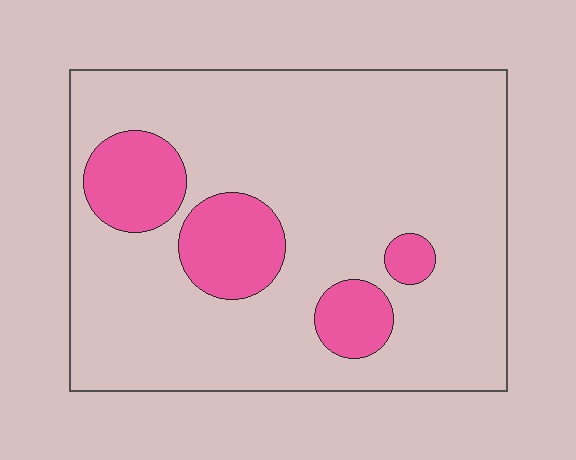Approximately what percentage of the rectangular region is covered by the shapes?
Approximately 15%.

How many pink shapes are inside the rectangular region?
4.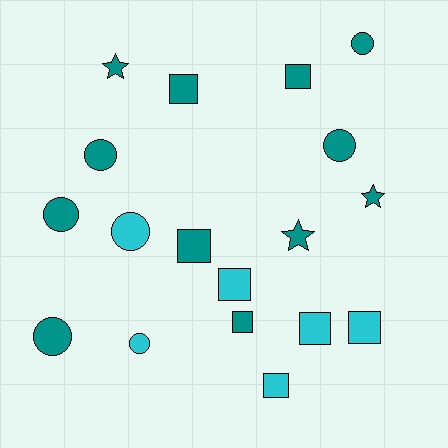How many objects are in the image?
There are 18 objects.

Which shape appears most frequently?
Square, with 8 objects.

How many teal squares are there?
There are 4 teal squares.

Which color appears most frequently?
Teal, with 12 objects.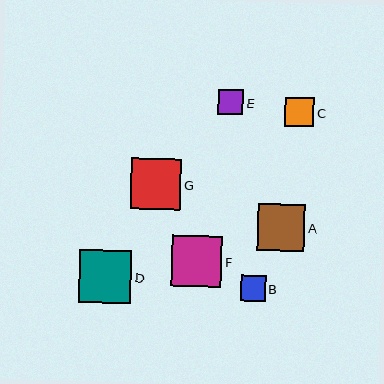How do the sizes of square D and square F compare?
Square D and square F are approximately the same size.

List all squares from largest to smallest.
From largest to smallest: D, F, G, A, C, E, B.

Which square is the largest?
Square D is the largest with a size of approximately 52 pixels.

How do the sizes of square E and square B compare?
Square E and square B are approximately the same size.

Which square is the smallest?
Square B is the smallest with a size of approximately 25 pixels.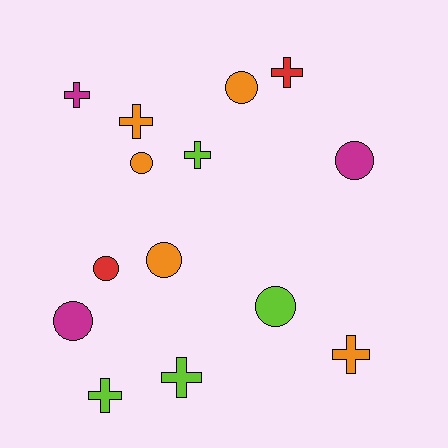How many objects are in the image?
There are 14 objects.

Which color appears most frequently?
Orange, with 5 objects.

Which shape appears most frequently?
Cross, with 7 objects.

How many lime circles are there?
There is 1 lime circle.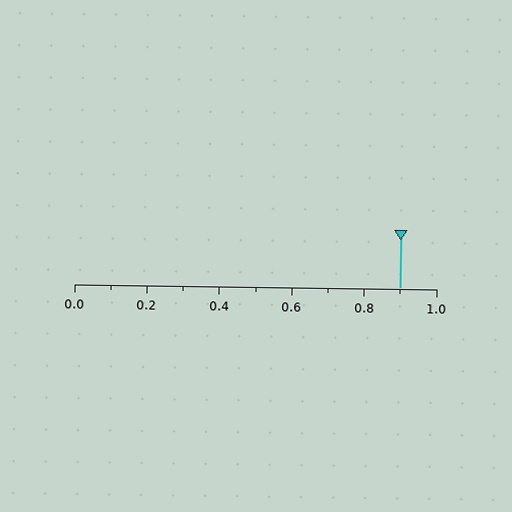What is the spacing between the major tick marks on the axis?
The major ticks are spaced 0.2 apart.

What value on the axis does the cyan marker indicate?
The marker indicates approximately 0.9.